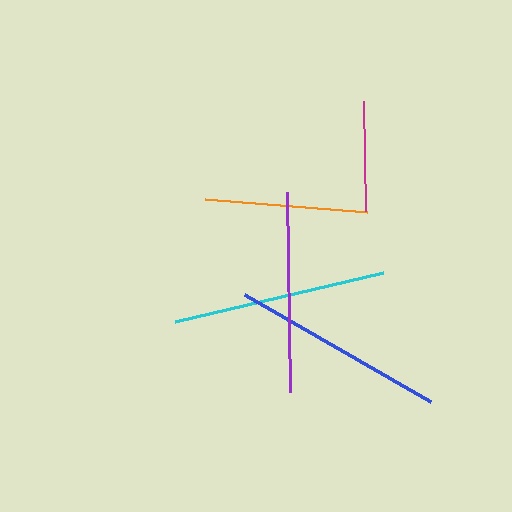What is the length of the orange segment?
The orange segment is approximately 162 pixels long.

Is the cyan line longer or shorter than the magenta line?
The cyan line is longer than the magenta line.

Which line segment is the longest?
The blue line is the longest at approximately 214 pixels.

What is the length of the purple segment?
The purple segment is approximately 200 pixels long.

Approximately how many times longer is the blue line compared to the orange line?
The blue line is approximately 1.3 times the length of the orange line.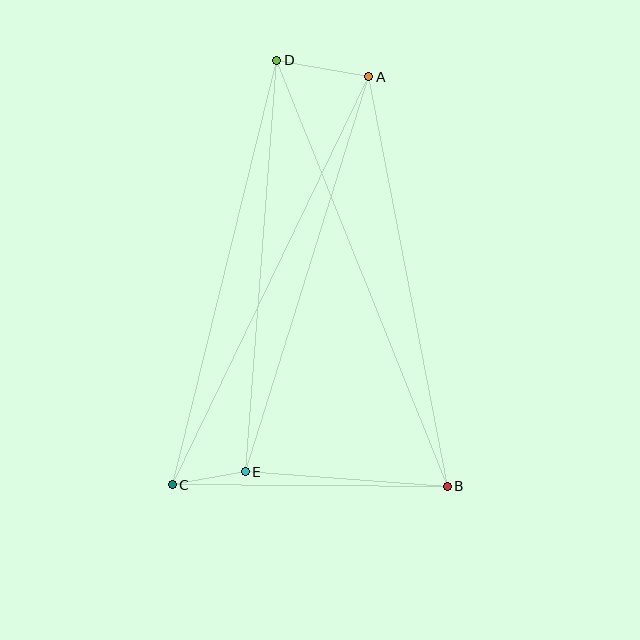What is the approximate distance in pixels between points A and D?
The distance between A and D is approximately 94 pixels.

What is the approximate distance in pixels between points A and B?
The distance between A and B is approximately 417 pixels.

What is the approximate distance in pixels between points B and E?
The distance between B and E is approximately 203 pixels.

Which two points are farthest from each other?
Points B and D are farthest from each other.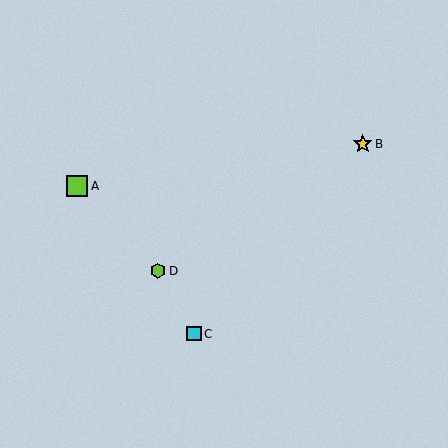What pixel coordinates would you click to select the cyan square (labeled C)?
Click at (194, 334) to select the cyan square C.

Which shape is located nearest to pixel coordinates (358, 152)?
The yellow star (labeled B) at (363, 144) is nearest to that location.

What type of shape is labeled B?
Shape B is a yellow star.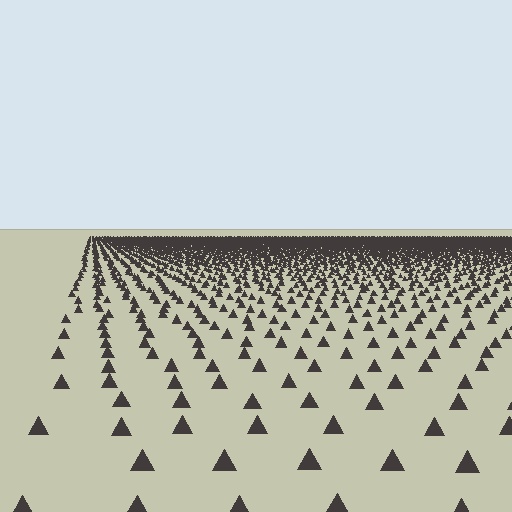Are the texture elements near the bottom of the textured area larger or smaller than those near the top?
Larger. Near the bottom, elements are closer to the viewer and appear at a bigger on-screen size.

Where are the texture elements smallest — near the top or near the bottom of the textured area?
Near the top.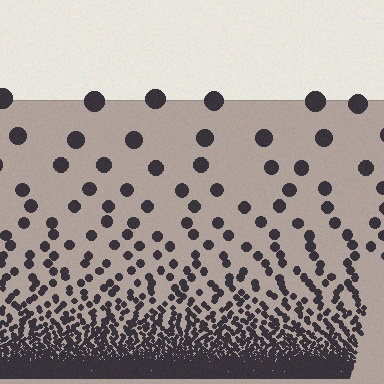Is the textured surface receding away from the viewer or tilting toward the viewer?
The surface appears to tilt toward the viewer. Texture elements get larger and sparser toward the top.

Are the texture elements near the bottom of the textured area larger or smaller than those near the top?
Smaller. The gradient is inverted — elements near the bottom are smaller and denser.